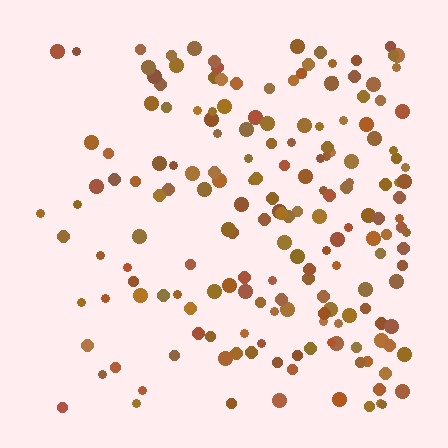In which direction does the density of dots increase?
From left to right, with the right side densest.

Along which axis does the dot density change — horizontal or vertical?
Horizontal.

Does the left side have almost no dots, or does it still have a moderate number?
Still a moderate number, just noticeably fewer than the right.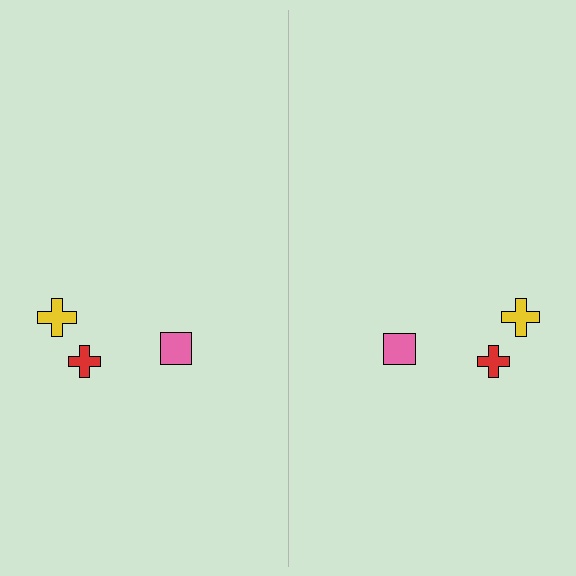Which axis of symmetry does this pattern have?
The pattern has a vertical axis of symmetry running through the center of the image.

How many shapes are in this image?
There are 6 shapes in this image.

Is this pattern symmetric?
Yes, this pattern has bilateral (reflection) symmetry.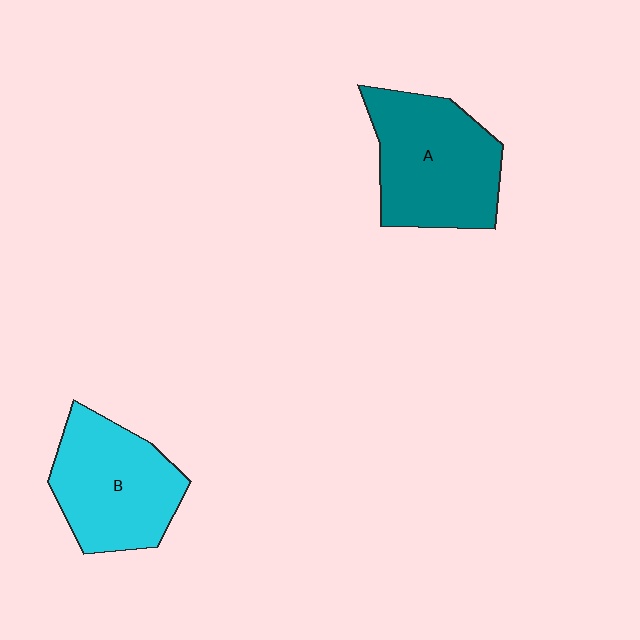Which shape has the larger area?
Shape A (teal).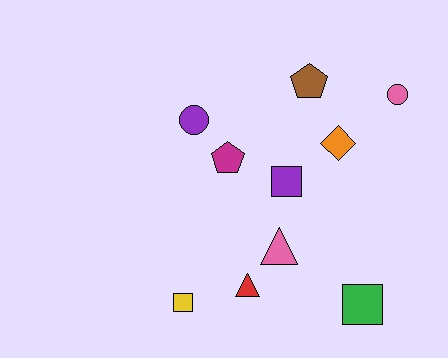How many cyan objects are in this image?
There are no cyan objects.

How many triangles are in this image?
There are 2 triangles.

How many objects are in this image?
There are 10 objects.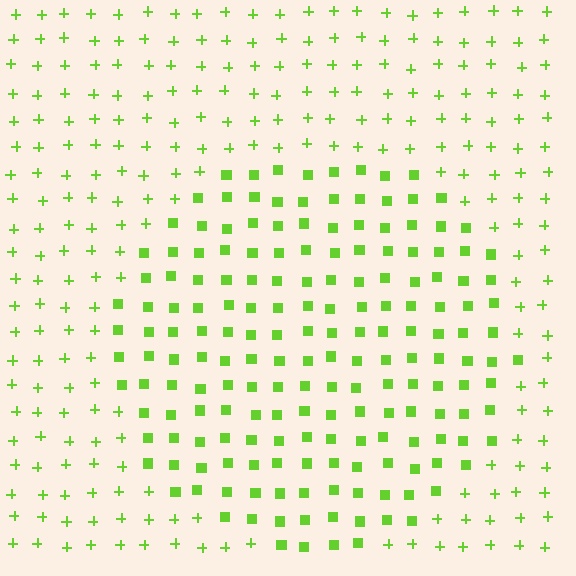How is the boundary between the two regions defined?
The boundary is defined by a change in element shape: squares inside vs. plus signs outside. All elements share the same color and spacing.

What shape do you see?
I see a circle.